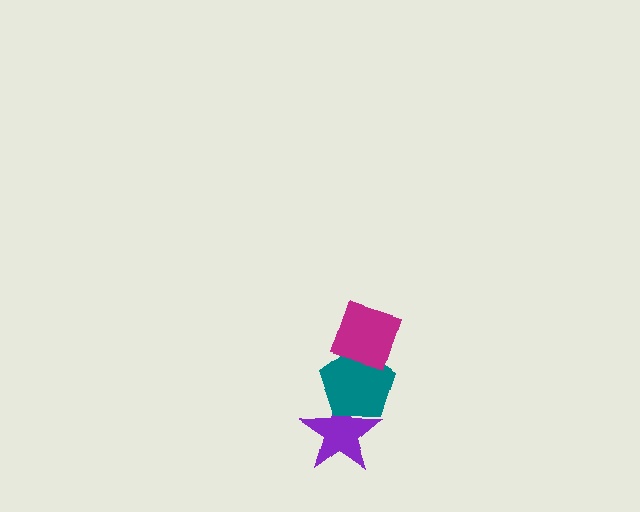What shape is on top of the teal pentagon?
The magenta diamond is on top of the teal pentagon.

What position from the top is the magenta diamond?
The magenta diamond is 1st from the top.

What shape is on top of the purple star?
The teal pentagon is on top of the purple star.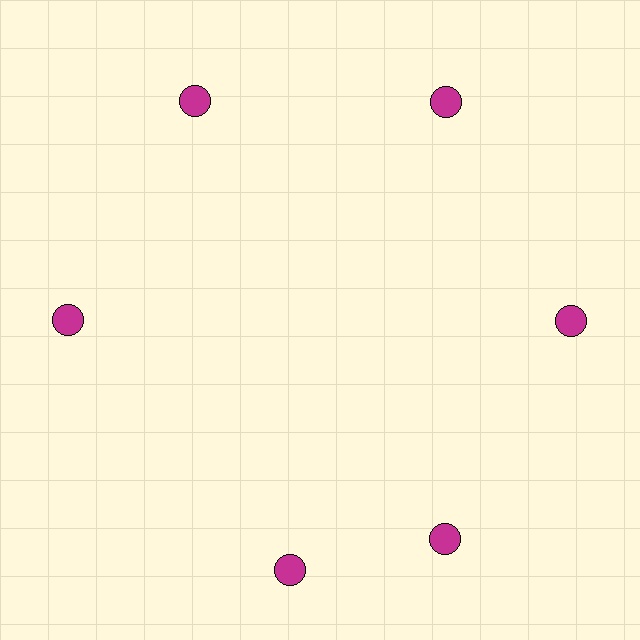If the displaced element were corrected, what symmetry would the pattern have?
It would have 6-fold rotational symmetry — the pattern would map onto itself every 60 degrees.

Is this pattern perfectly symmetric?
No. The 6 magenta circles are arranged in a ring, but one element near the 7 o'clock position is rotated out of alignment along the ring, breaking the 6-fold rotational symmetry.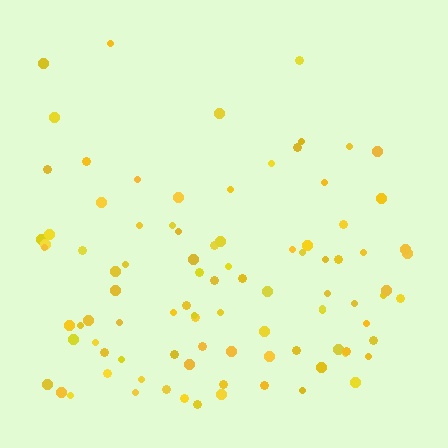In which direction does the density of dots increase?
From top to bottom, with the bottom side densest.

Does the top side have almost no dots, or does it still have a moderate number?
Still a moderate number, just noticeably fewer than the bottom.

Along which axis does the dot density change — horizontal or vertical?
Vertical.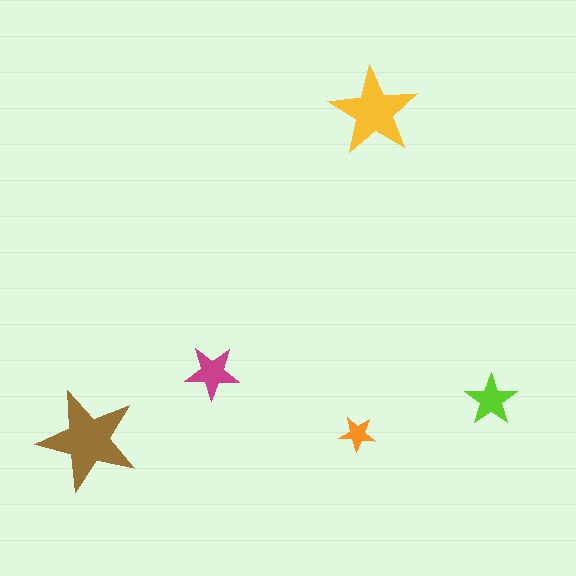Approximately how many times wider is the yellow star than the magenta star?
About 1.5 times wider.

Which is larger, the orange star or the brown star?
The brown one.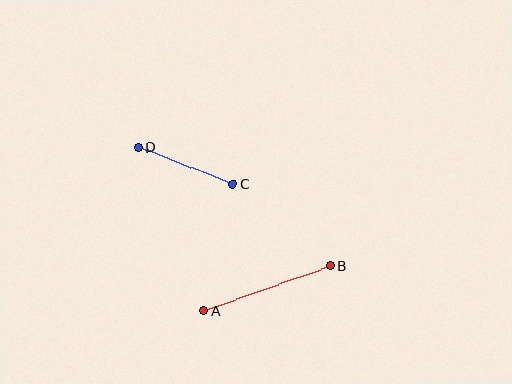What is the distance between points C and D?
The distance is approximately 101 pixels.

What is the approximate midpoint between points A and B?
The midpoint is at approximately (267, 289) pixels.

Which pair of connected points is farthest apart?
Points A and B are farthest apart.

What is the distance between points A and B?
The distance is approximately 134 pixels.